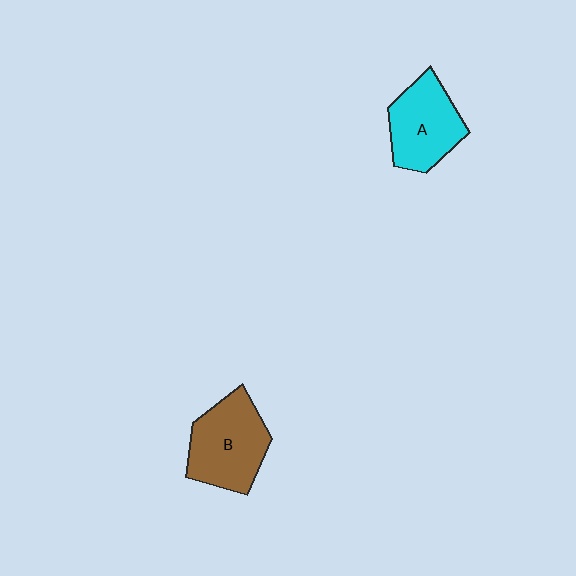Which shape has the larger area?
Shape B (brown).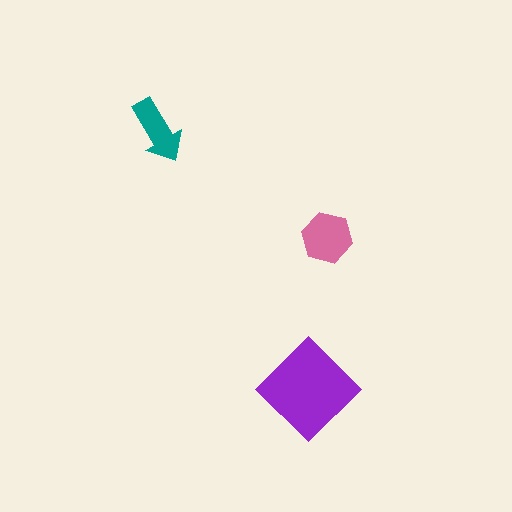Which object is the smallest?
The teal arrow.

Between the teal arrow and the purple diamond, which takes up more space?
The purple diamond.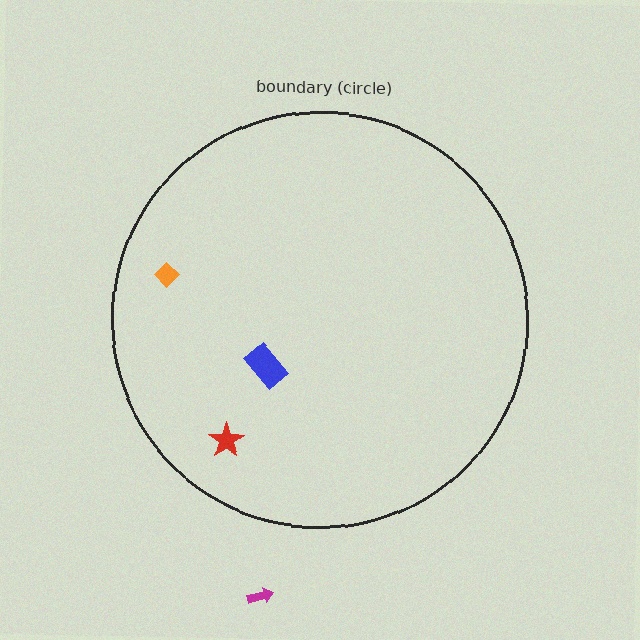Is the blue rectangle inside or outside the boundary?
Inside.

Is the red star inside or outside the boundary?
Inside.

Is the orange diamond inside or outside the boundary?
Inside.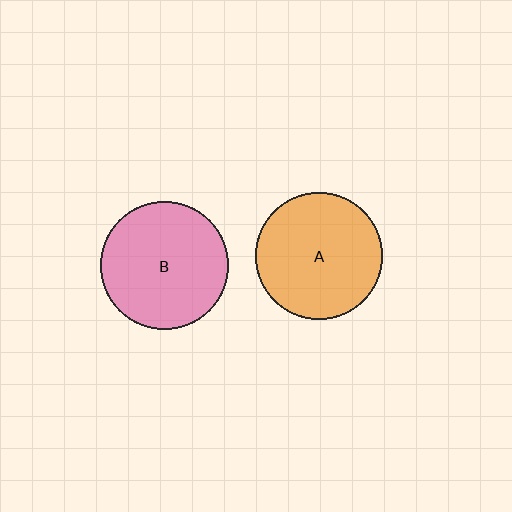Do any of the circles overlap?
No, none of the circles overlap.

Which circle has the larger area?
Circle B (pink).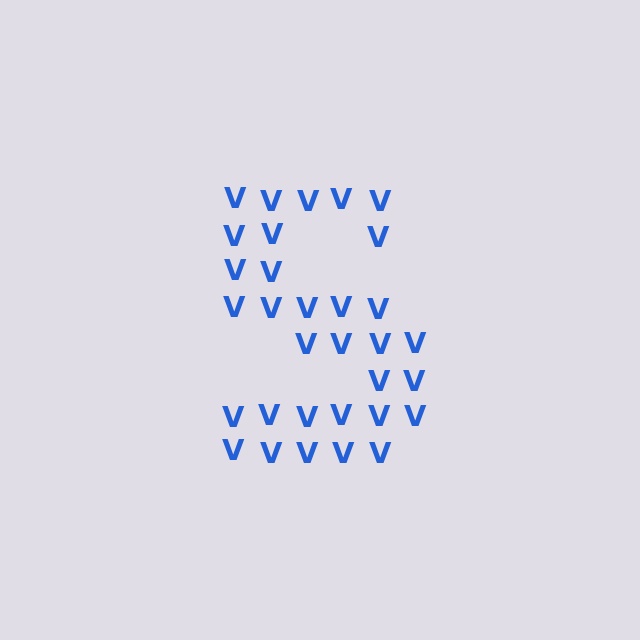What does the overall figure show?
The overall figure shows the letter S.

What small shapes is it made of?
It is made of small letter V's.